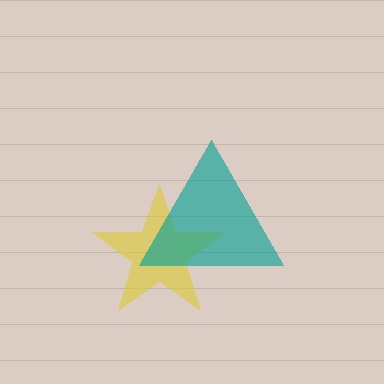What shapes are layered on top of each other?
The layered shapes are: a yellow star, a teal triangle.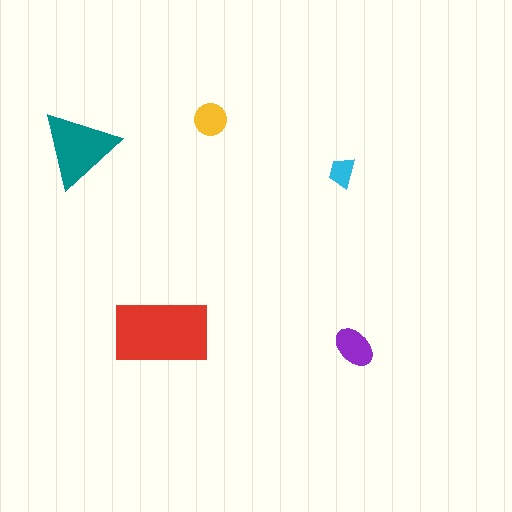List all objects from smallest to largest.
The cyan trapezoid, the yellow circle, the purple ellipse, the teal triangle, the red rectangle.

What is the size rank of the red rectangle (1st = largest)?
1st.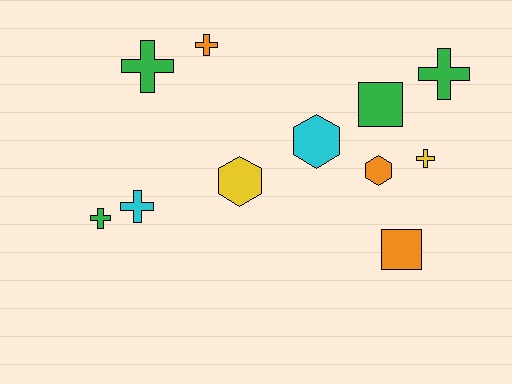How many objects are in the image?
There are 11 objects.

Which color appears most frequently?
Green, with 4 objects.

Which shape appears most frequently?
Cross, with 6 objects.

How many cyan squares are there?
There are no cyan squares.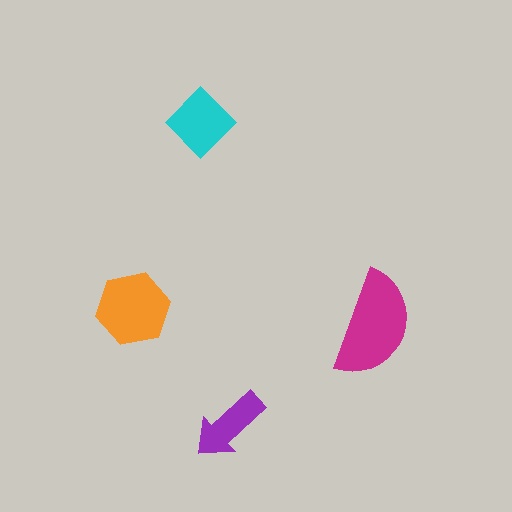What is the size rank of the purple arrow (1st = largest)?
4th.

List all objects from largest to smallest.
The magenta semicircle, the orange hexagon, the cyan diamond, the purple arrow.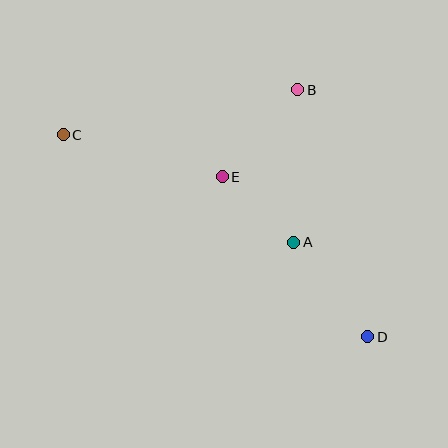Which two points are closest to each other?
Points A and E are closest to each other.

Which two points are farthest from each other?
Points C and D are farthest from each other.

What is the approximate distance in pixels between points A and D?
The distance between A and D is approximately 119 pixels.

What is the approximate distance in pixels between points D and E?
The distance between D and E is approximately 216 pixels.